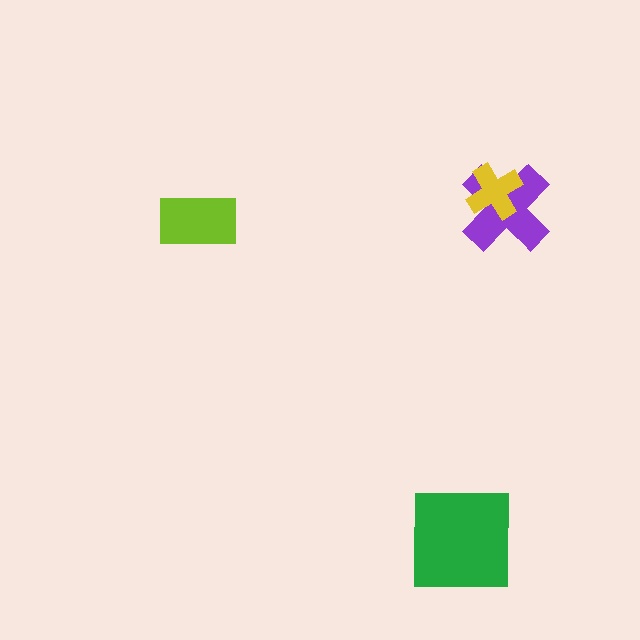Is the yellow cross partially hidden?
No, no other shape covers it.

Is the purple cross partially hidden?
Yes, it is partially covered by another shape.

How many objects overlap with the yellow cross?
1 object overlaps with the yellow cross.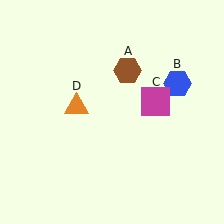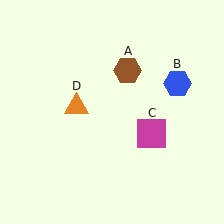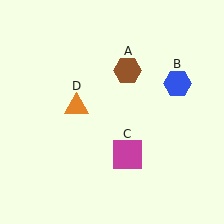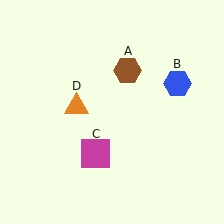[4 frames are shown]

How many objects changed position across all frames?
1 object changed position: magenta square (object C).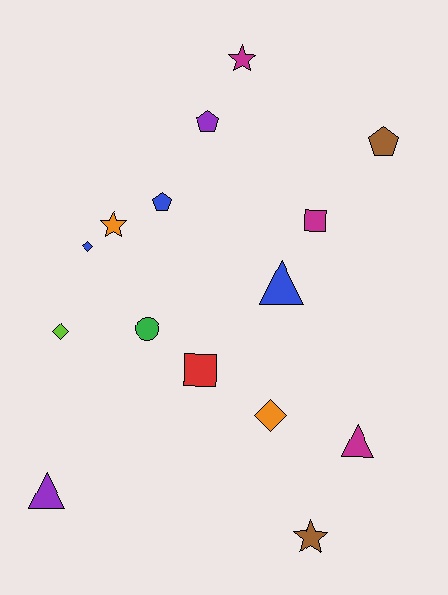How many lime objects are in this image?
There is 1 lime object.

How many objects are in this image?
There are 15 objects.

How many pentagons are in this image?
There are 3 pentagons.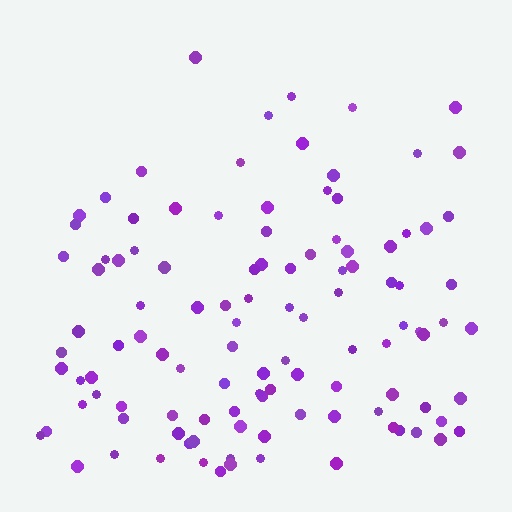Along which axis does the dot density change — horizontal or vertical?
Vertical.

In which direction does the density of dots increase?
From top to bottom, with the bottom side densest.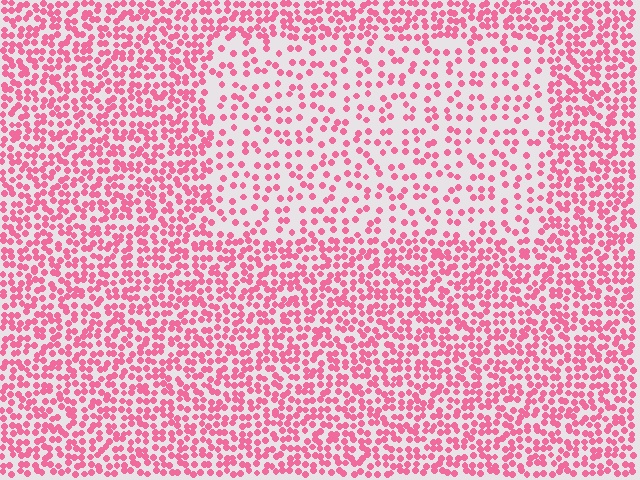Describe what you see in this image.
The image contains small pink elements arranged at two different densities. A rectangle-shaped region is visible where the elements are less densely packed than the surrounding area.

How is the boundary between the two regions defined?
The boundary is defined by a change in element density (approximately 2.0x ratio). All elements are the same color, size, and shape.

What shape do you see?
I see a rectangle.